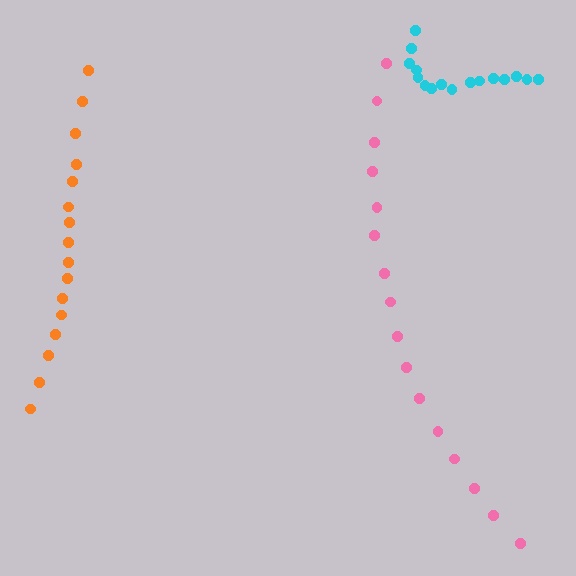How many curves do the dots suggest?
There are 3 distinct paths.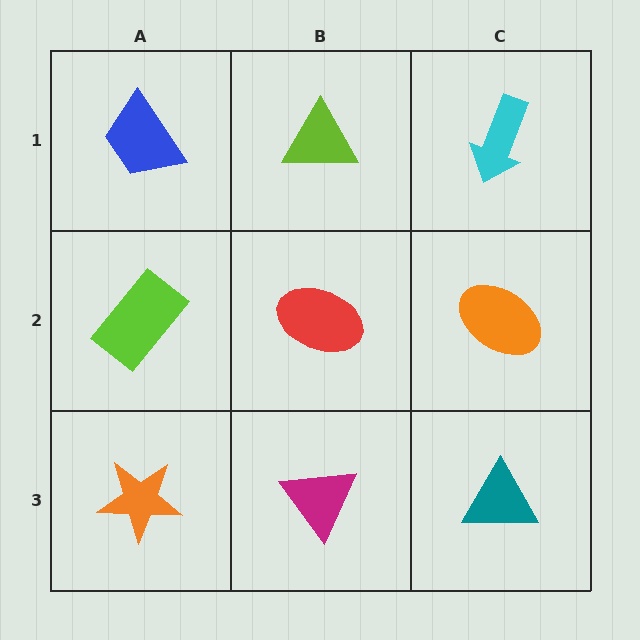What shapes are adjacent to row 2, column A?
A blue trapezoid (row 1, column A), an orange star (row 3, column A), a red ellipse (row 2, column B).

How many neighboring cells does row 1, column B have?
3.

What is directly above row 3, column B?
A red ellipse.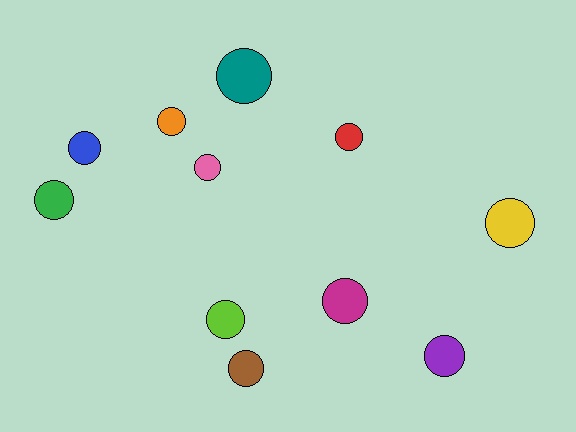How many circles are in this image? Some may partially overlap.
There are 11 circles.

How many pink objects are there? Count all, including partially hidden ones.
There is 1 pink object.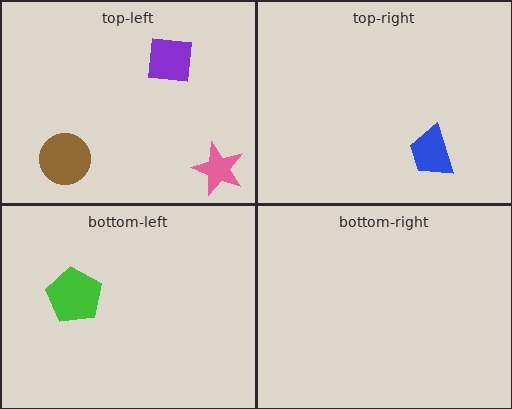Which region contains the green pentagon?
The bottom-left region.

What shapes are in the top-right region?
The blue trapezoid.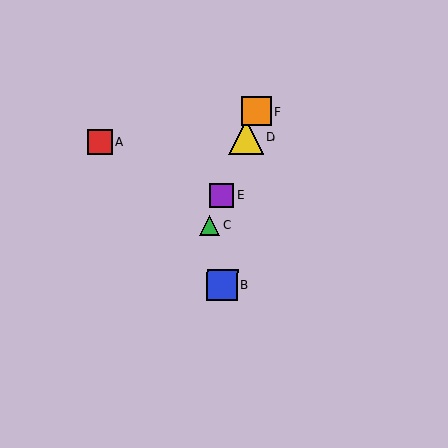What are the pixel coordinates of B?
Object B is at (222, 285).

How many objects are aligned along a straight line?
4 objects (C, D, E, F) are aligned along a straight line.